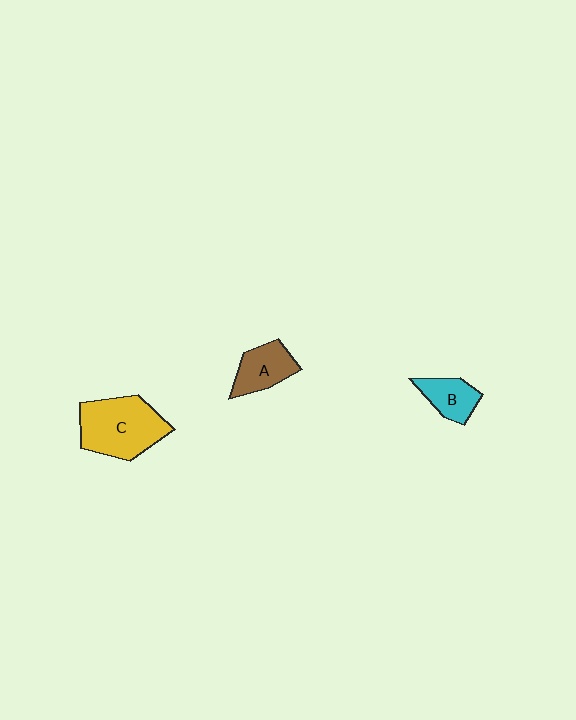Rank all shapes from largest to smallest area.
From largest to smallest: C (yellow), A (brown), B (cyan).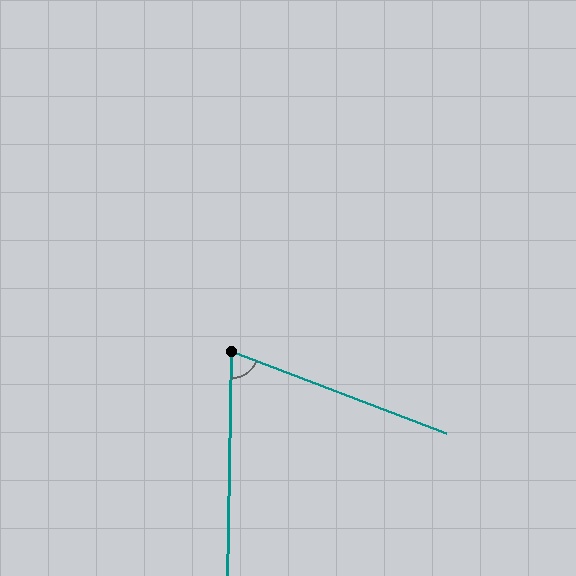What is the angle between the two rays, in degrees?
Approximately 70 degrees.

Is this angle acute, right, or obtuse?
It is acute.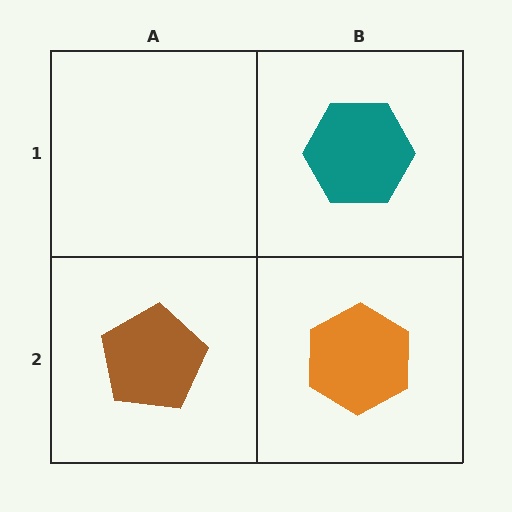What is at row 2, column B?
An orange hexagon.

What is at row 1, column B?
A teal hexagon.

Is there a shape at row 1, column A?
No, that cell is empty.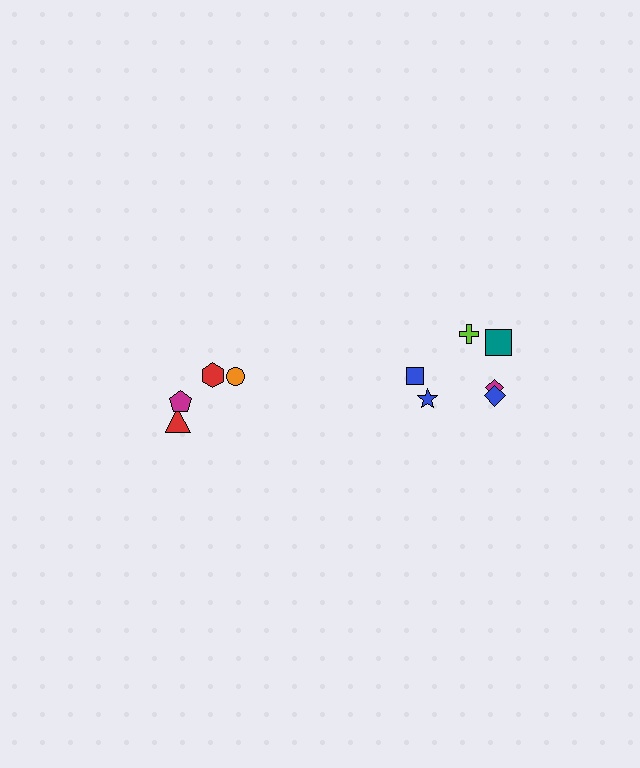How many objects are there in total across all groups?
There are 10 objects.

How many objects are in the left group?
There are 4 objects.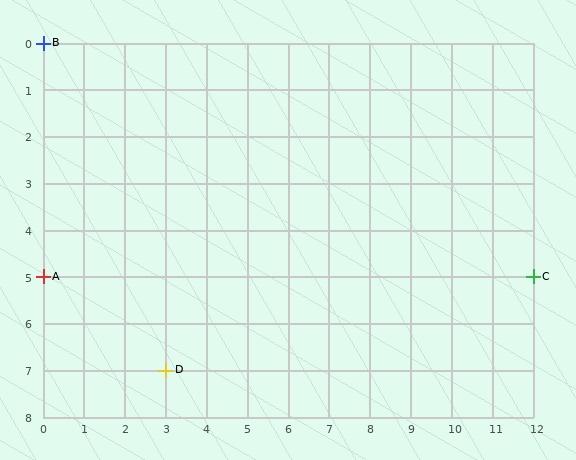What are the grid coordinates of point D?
Point D is at grid coordinates (3, 7).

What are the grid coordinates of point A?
Point A is at grid coordinates (0, 5).